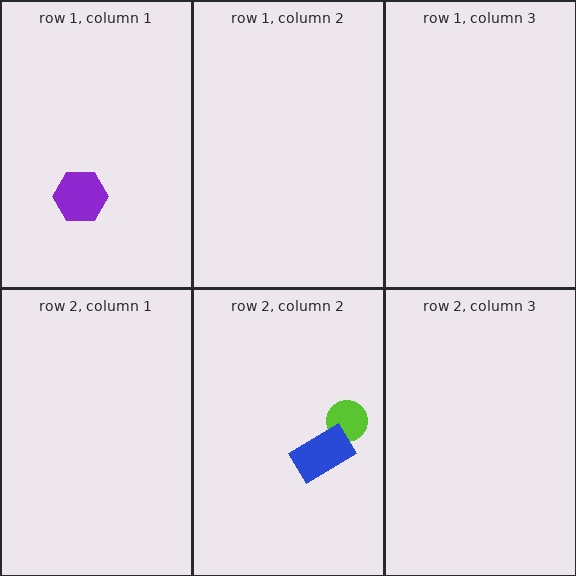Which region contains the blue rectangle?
The row 2, column 2 region.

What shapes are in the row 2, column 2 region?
The lime circle, the blue rectangle.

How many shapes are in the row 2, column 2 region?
2.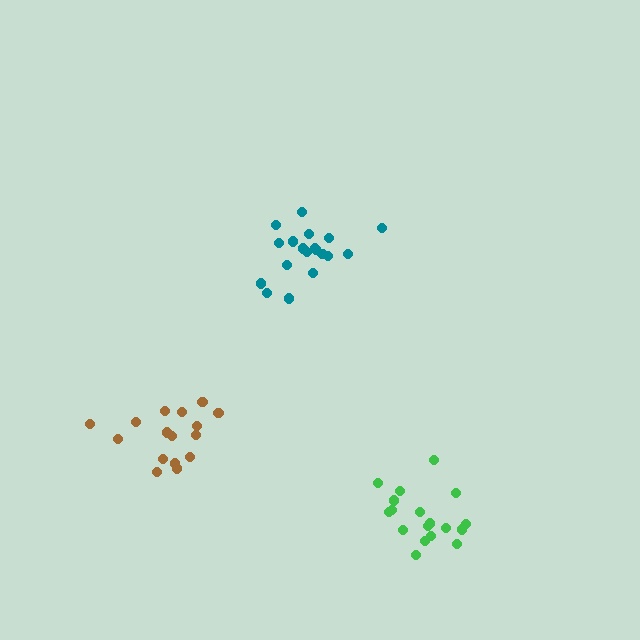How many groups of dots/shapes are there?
There are 3 groups.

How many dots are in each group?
Group 1: 18 dots, Group 2: 16 dots, Group 3: 19 dots (53 total).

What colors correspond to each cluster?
The clusters are colored: green, brown, teal.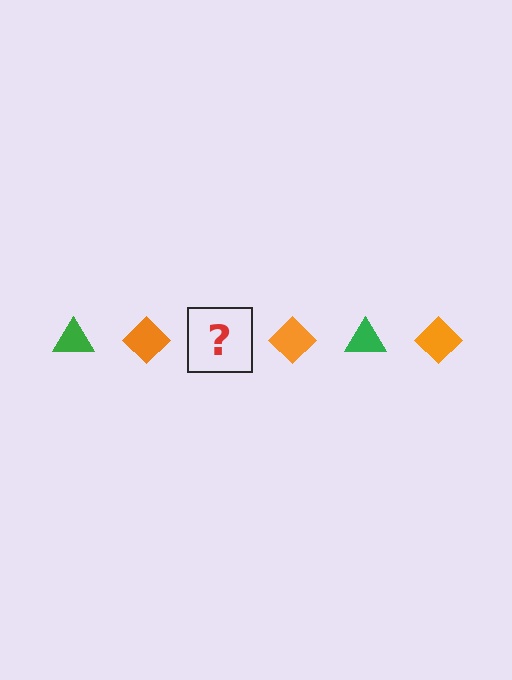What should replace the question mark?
The question mark should be replaced with a green triangle.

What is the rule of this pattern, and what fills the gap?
The rule is that the pattern alternates between green triangle and orange diamond. The gap should be filled with a green triangle.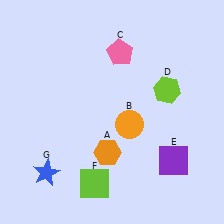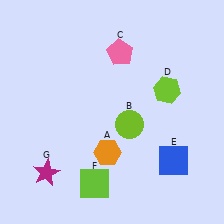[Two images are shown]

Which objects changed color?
B changed from orange to lime. E changed from purple to blue. G changed from blue to magenta.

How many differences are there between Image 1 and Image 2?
There are 3 differences between the two images.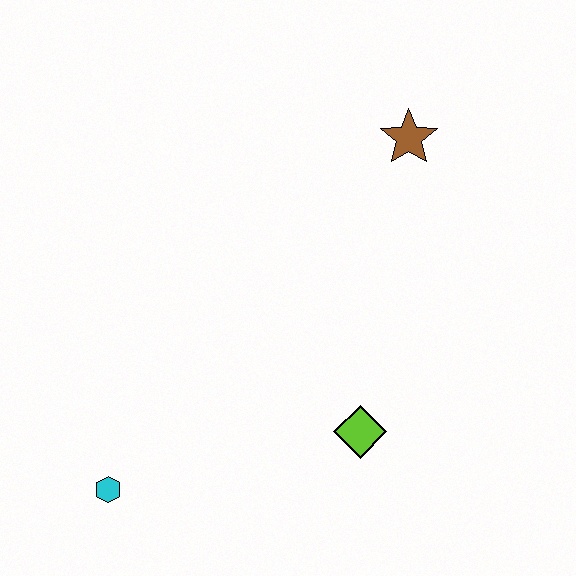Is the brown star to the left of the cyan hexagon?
No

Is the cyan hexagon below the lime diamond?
Yes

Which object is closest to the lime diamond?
The cyan hexagon is closest to the lime diamond.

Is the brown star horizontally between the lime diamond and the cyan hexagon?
No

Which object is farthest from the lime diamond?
The brown star is farthest from the lime diamond.